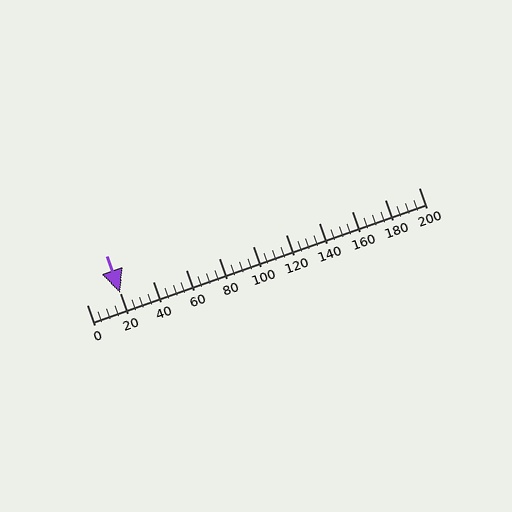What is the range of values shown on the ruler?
The ruler shows values from 0 to 200.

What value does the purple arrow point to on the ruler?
The purple arrow points to approximately 20.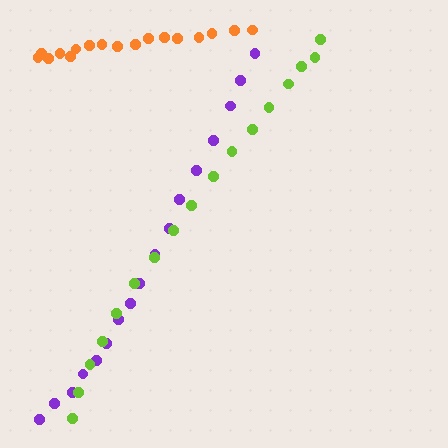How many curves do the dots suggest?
There are 3 distinct paths.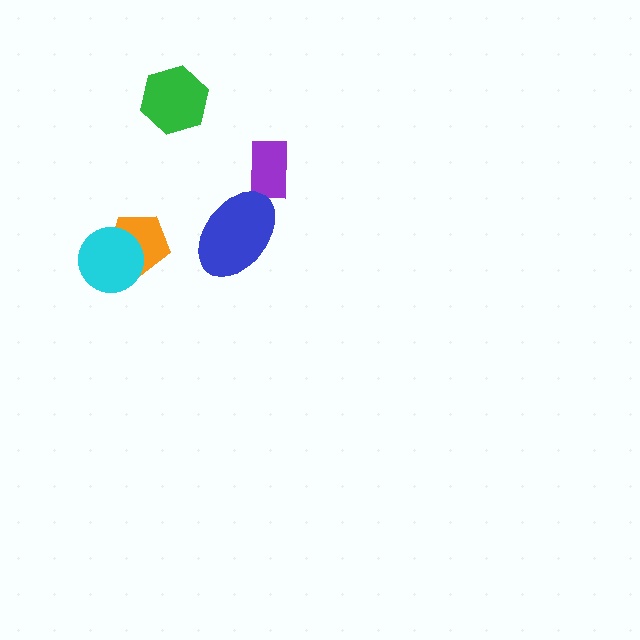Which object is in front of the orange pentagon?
The cyan circle is in front of the orange pentagon.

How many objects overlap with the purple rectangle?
0 objects overlap with the purple rectangle.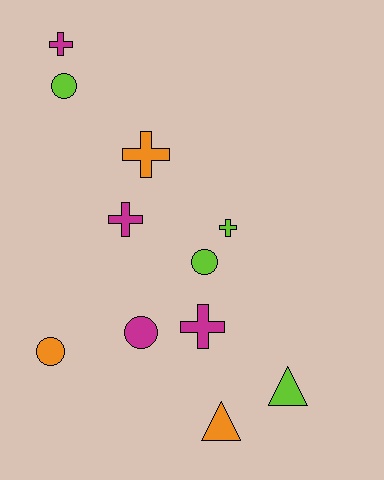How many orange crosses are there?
There is 1 orange cross.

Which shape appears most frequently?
Cross, with 5 objects.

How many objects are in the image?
There are 11 objects.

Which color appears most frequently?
Lime, with 4 objects.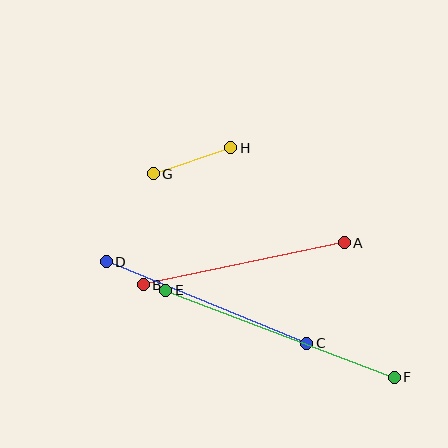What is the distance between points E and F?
The distance is approximately 244 pixels.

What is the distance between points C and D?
The distance is approximately 216 pixels.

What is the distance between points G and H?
The distance is approximately 82 pixels.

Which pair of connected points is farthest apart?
Points E and F are farthest apart.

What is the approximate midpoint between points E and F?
The midpoint is at approximately (280, 334) pixels.